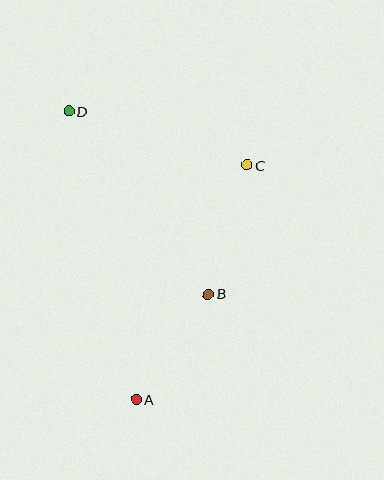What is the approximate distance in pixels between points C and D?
The distance between C and D is approximately 186 pixels.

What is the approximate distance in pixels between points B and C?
The distance between B and C is approximately 135 pixels.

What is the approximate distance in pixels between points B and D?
The distance between B and D is approximately 230 pixels.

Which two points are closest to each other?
Points A and B are closest to each other.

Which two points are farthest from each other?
Points A and D are farthest from each other.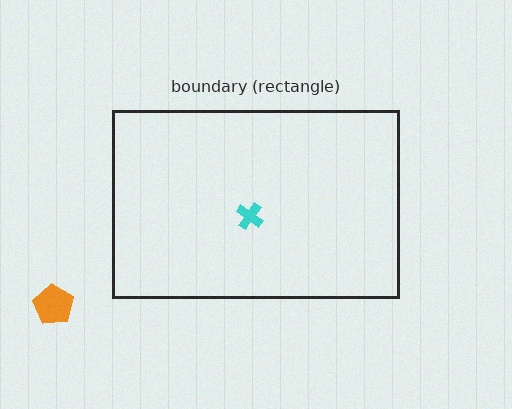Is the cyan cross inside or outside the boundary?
Inside.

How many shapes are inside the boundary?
1 inside, 1 outside.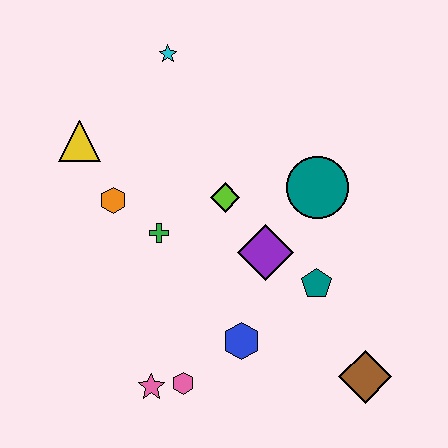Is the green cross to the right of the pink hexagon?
No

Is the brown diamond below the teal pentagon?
Yes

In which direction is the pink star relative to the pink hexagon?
The pink star is to the left of the pink hexagon.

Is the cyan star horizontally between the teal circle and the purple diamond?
No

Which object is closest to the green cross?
The orange hexagon is closest to the green cross.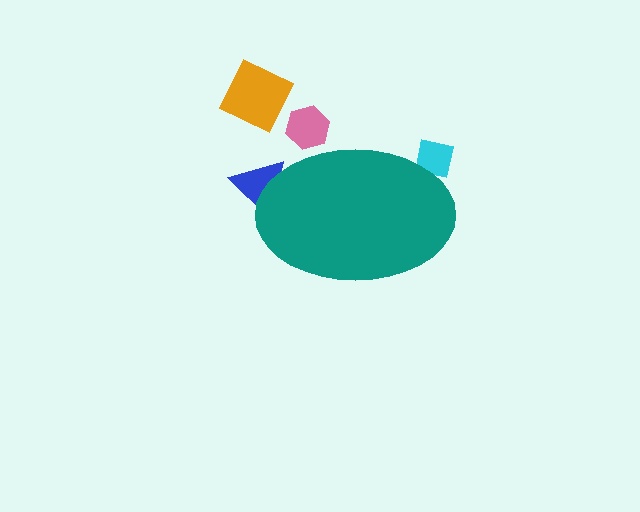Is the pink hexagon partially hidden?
Yes, the pink hexagon is partially hidden behind the teal ellipse.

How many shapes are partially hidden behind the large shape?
3 shapes are partially hidden.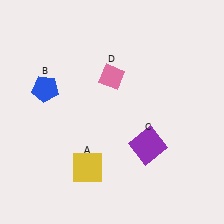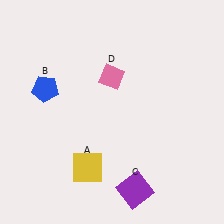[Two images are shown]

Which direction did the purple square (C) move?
The purple square (C) moved down.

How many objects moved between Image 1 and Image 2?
1 object moved between the two images.